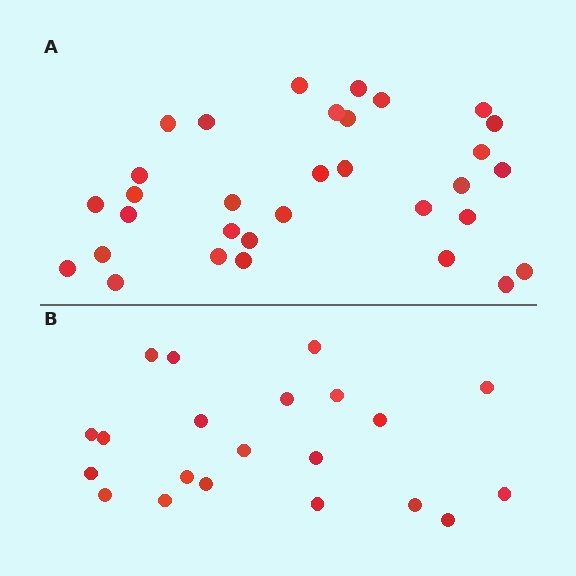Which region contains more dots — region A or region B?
Region A (the top region) has more dots.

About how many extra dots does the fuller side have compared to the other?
Region A has roughly 12 or so more dots than region B.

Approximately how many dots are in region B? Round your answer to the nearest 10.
About 20 dots. (The exact count is 21, which rounds to 20.)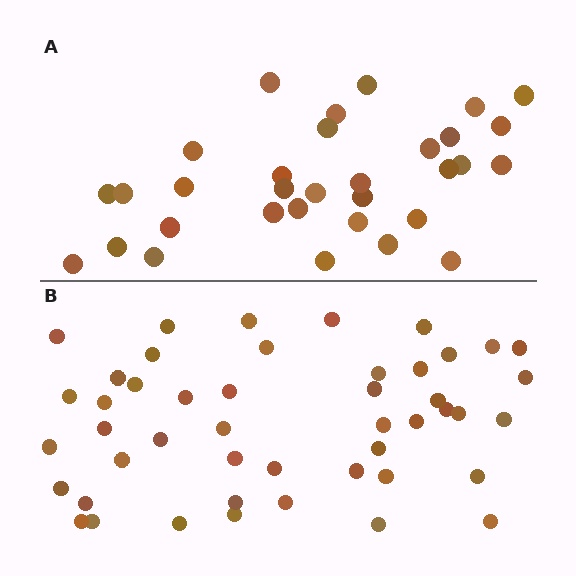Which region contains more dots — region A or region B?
Region B (the bottom region) has more dots.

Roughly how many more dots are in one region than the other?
Region B has approximately 15 more dots than region A.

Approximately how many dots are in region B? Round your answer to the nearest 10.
About 50 dots. (The exact count is 47, which rounds to 50.)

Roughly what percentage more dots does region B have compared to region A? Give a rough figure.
About 45% more.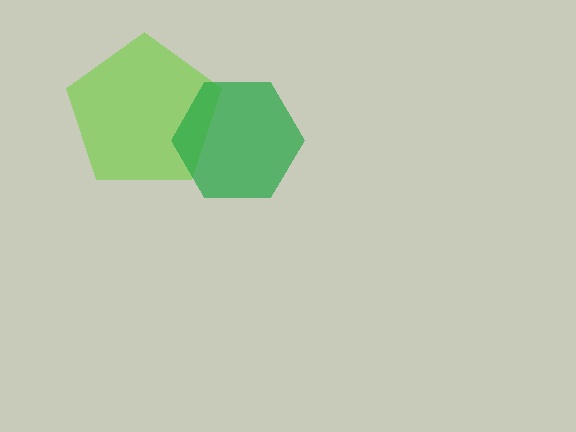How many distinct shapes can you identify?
There are 2 distinct shapes: a lime pentagon, a green hexagon.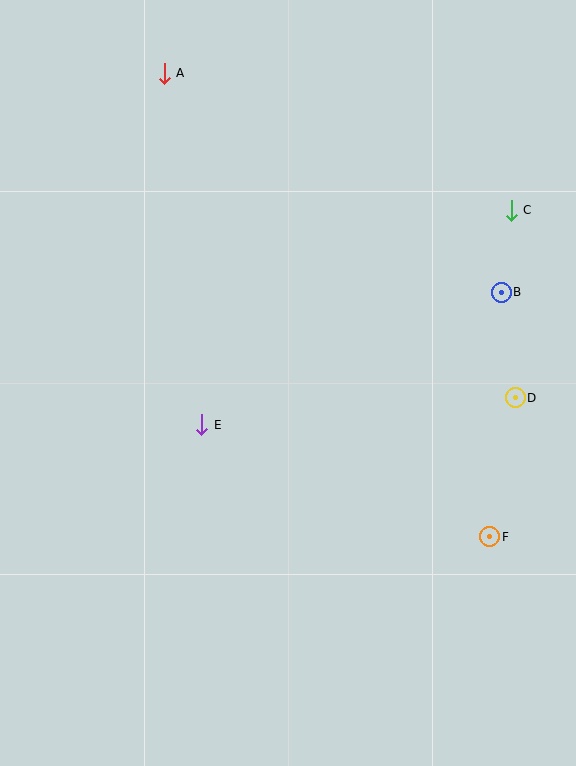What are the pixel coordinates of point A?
Point A is at (164, 73).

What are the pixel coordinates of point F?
Point F is at (490, 537).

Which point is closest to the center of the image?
Point E at (201, 425) is closest to the center.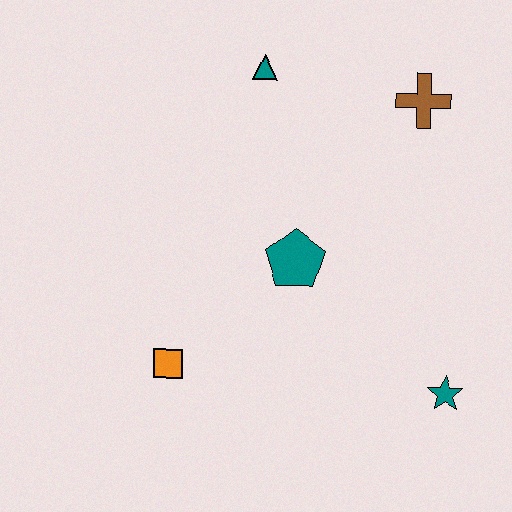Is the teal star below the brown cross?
Yes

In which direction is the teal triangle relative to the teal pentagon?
The teal triangle is above the teal pentagon.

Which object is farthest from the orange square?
The brown cross is farthest from the orange square.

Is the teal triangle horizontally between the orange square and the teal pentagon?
Yes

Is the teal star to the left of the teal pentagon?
No